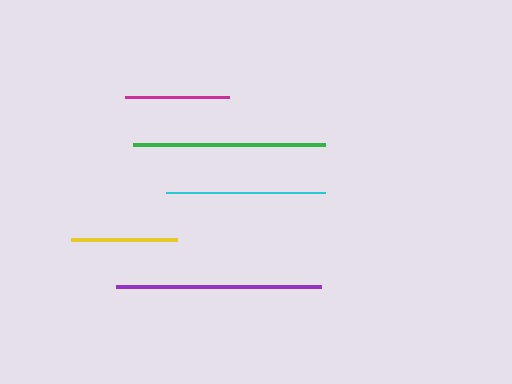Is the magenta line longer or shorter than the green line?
The green line is longer than the magenta line.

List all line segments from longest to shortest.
From longest to shortest: purple, green, cyan, yellow, magenta.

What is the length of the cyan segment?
The cyan segment is approximately 160 pixels long.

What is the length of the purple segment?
The purple segment is approximately 205 pixels long.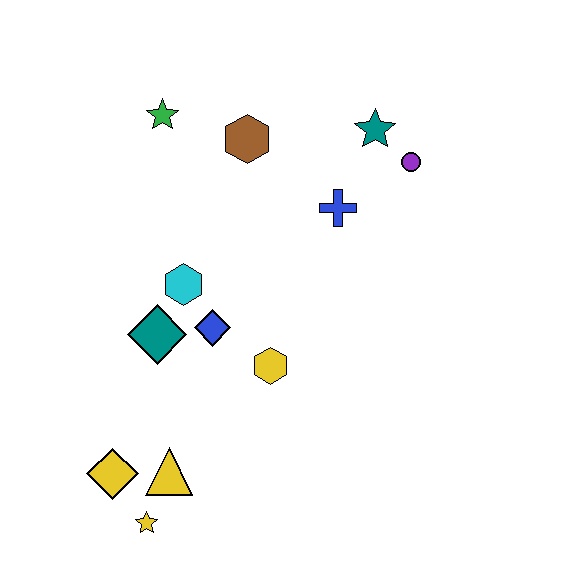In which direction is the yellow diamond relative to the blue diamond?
The yellow diamond is below the blue diamond.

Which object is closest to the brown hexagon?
The green star is closest to the brown hexagon.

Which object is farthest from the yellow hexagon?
The green star is farthest from the yellow hexagon.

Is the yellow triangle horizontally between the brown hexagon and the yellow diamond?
Yes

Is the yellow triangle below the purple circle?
Yes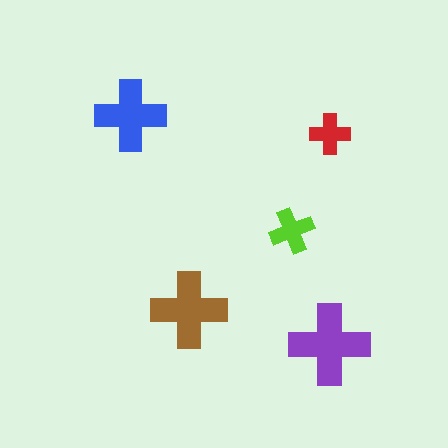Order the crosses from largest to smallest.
the purple one, the brown one, the blue one, the lime one, the red one.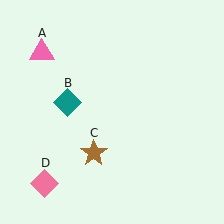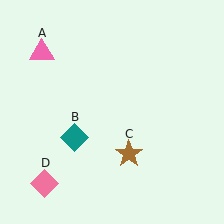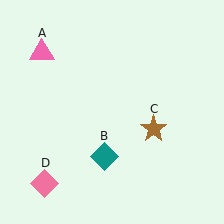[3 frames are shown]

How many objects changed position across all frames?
2 objects changed position: teal diamond (object B), brown star (object C).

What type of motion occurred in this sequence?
The teal diamond (object B), brown star (object C) rotated counterclockwise around the center of the scene.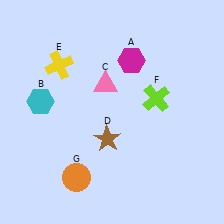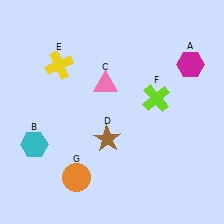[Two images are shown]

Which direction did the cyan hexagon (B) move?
The cyan hexagon (B) moved down.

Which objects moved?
The objects that moved are: the magenta hexagon (A), the cyan hexagon (B).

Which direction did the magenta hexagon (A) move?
The magenta hexagon (A) moved right.